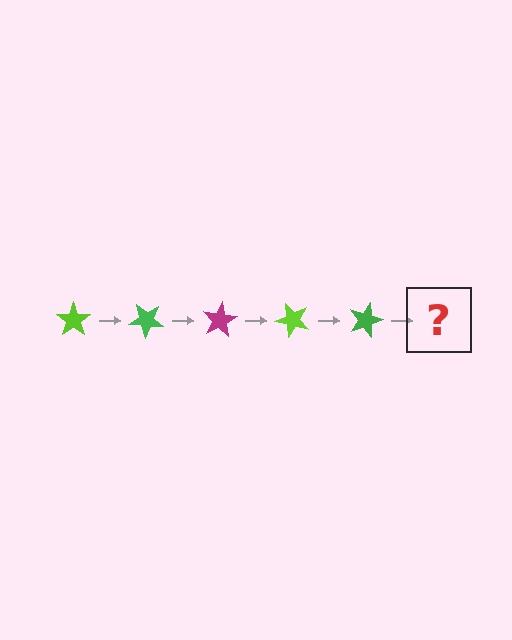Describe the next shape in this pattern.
It should be a magenta star, rotated 200 degrees from the start.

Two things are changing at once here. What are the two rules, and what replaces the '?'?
The two rules are that it rotates 40 degrees each step and the color cycles through lime, green, and magenta. The '?' should be a magenta star, rotated 200 degrees from the start.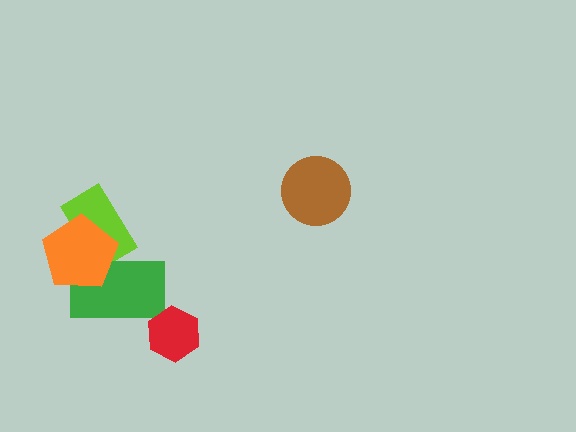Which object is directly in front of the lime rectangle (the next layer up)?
The green rectangle is directly in front of the lime rectangle.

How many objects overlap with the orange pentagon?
2 objects overlap with the orange pentagon.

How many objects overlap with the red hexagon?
0 objects overlap with the red hexagon.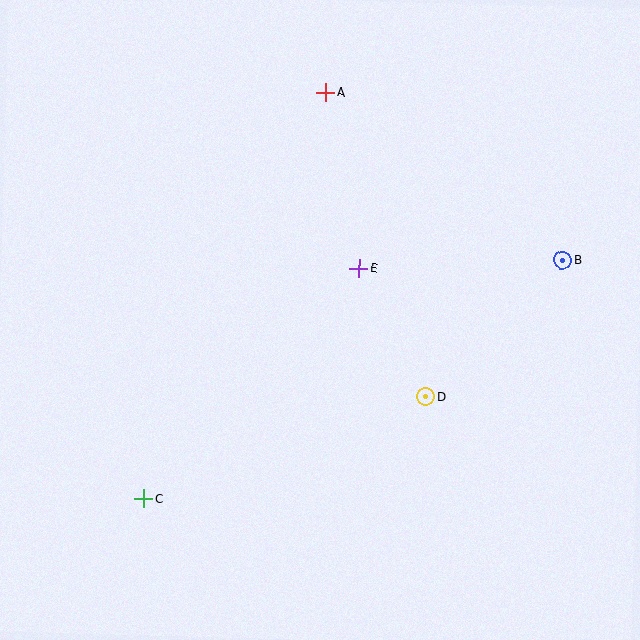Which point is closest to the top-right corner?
Point B is closest to the top-right corner.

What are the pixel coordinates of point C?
Point C is at (144, 498).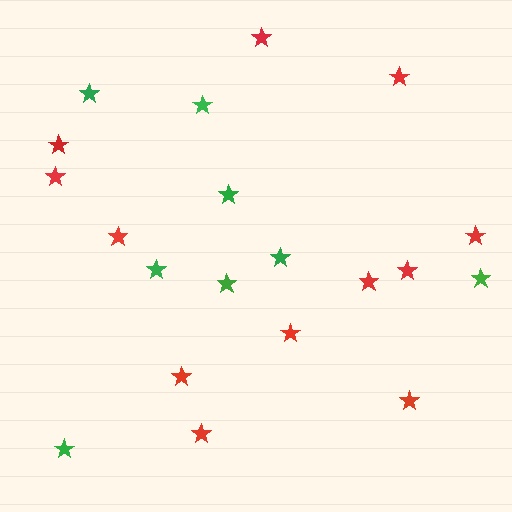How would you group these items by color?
There are 2 groups: one group of red stars (12) and one group of green stars (8).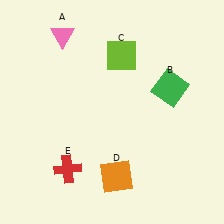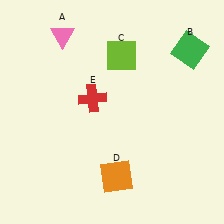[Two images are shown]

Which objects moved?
The objects that moved are: the green square (B), the red cross (E).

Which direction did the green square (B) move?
The green square (B) moved up.